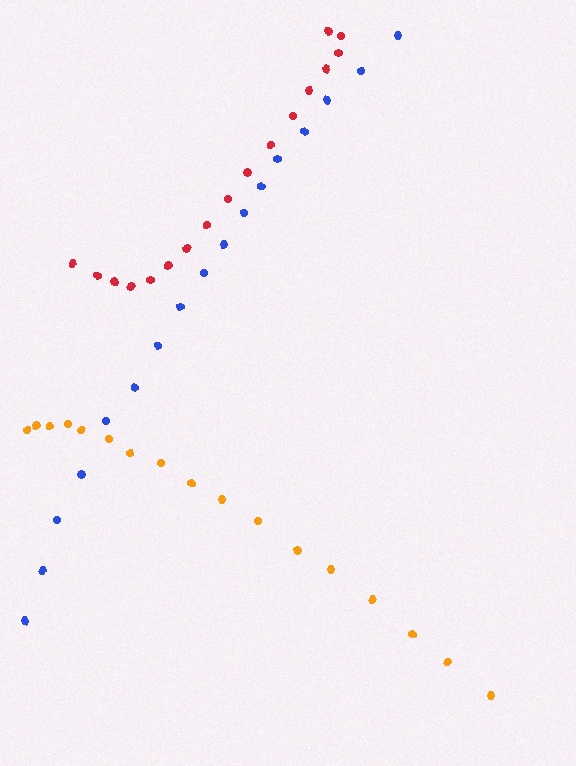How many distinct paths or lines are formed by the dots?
There are 3 distinct paths.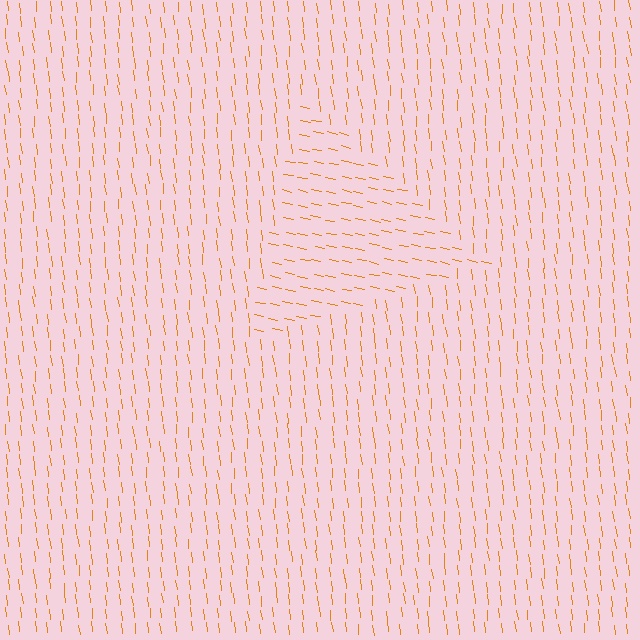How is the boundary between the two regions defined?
The boundary is defined purely by a change in line orientation (approximately 72 degrees difference). All lines are the same color and thickness.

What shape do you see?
I see a triangle.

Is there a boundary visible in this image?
Yes, there is a texture boundary formed by a change in line orientation.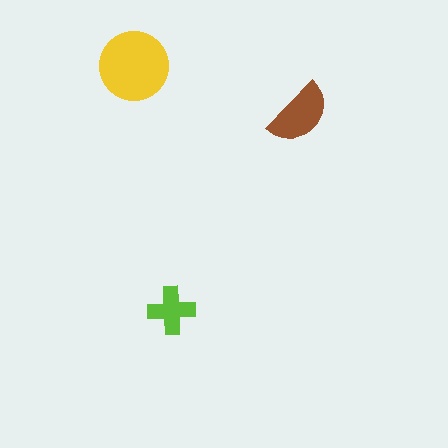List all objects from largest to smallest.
The yellow circle, the brown semicircle, the lime cross.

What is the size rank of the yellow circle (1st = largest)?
1st.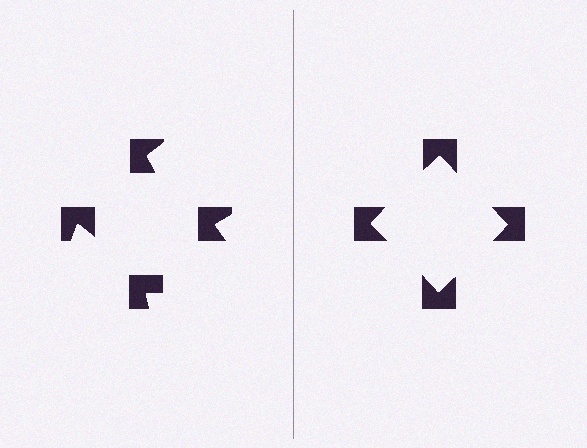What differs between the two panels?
The notched squares are positioned identically on both sides; only the wedge orientations differ. On the right they align to a square; on the left they are misaligned.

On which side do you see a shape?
An illusory square appears on the right side. On the left side the wedge cuts are rotated, so no coherent shape forms.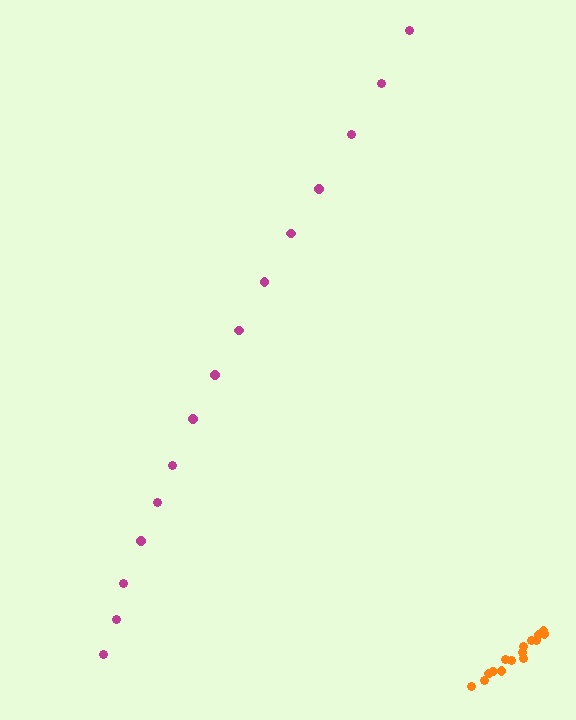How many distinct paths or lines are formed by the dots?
There are 2 distinct paths.